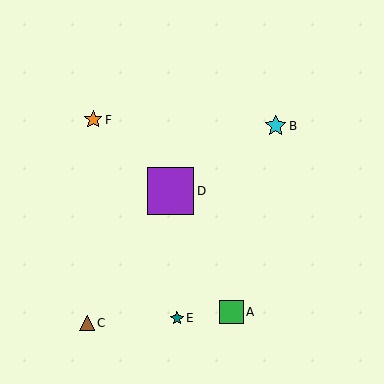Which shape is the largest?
The purple square (labeled D) is the largest.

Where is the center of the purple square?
The center of the purple square is at (170, 191).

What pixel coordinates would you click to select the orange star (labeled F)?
Click at (93, 120) to select the orange star F.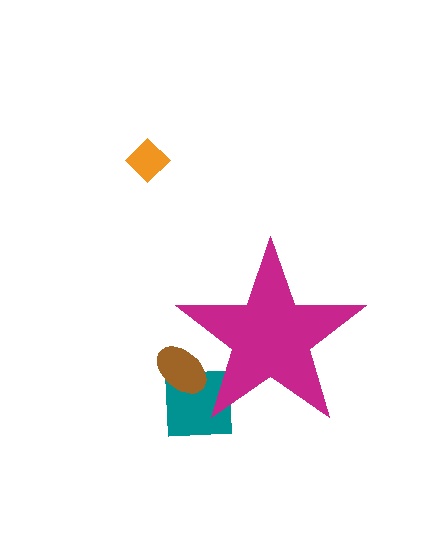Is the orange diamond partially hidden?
No, the orange diamond is fully visible.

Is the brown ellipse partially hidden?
Yes, the brown ellipse is partially hidden behind the magenta star.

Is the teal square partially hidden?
Yes, the teal square is partially hidden behind the magenta star.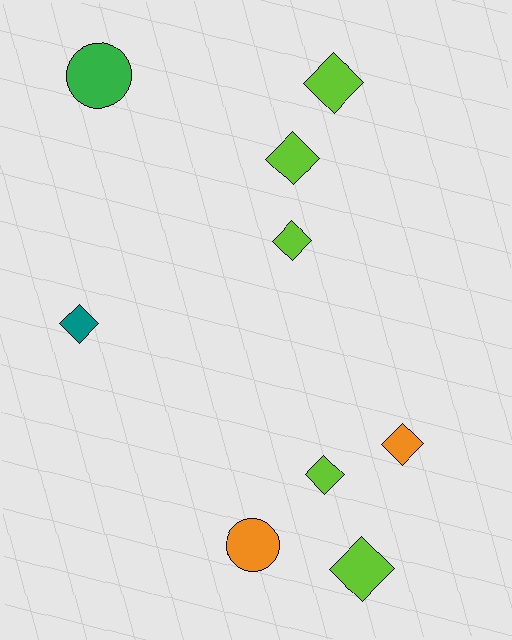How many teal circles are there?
There are no teal circles.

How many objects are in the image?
There are 9 objects.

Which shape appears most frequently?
Diamond, with 7 objects.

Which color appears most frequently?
Lime, with 5 objects.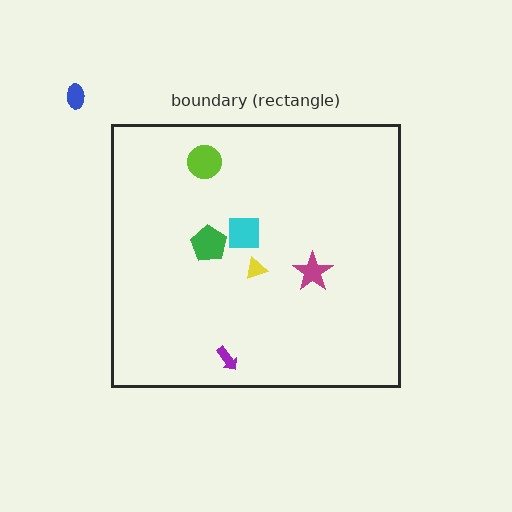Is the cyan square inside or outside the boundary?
Inside.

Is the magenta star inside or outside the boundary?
Inside.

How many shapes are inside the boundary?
6 inside, 1 outside.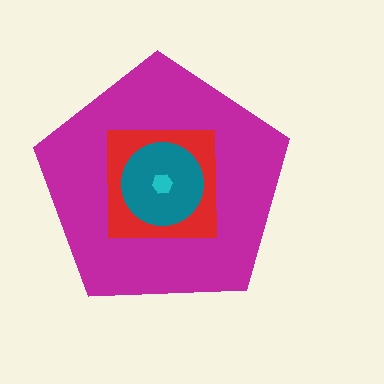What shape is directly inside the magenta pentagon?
The red square.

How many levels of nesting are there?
4.